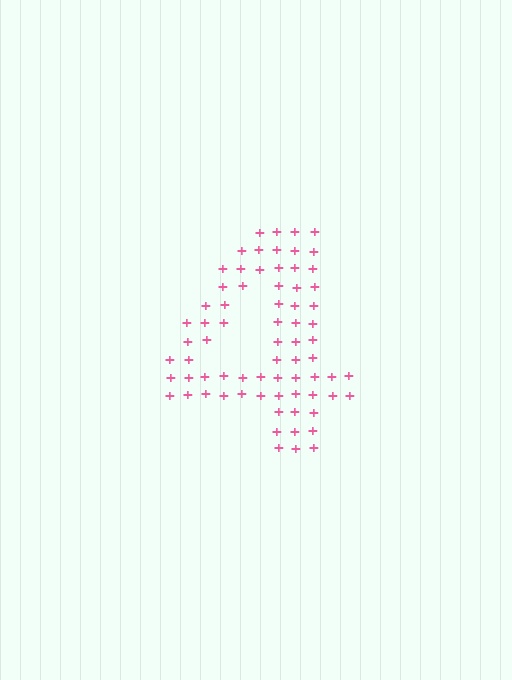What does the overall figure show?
The overall figure shows the digit 4.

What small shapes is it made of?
It is made of small plus signs.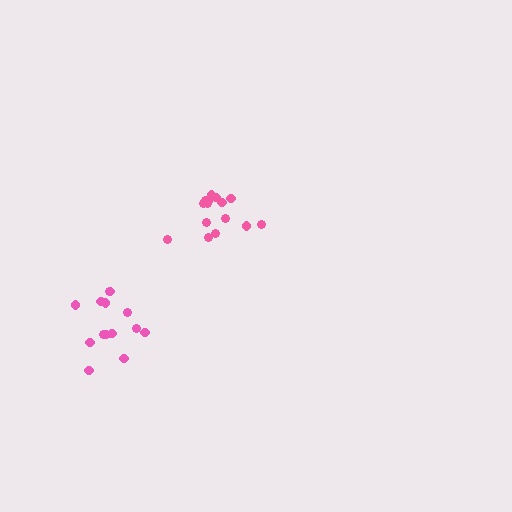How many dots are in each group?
Group 1: 15 dots, Group 2: 14 dots (29 total).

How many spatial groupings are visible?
There are 2 spatial groupings.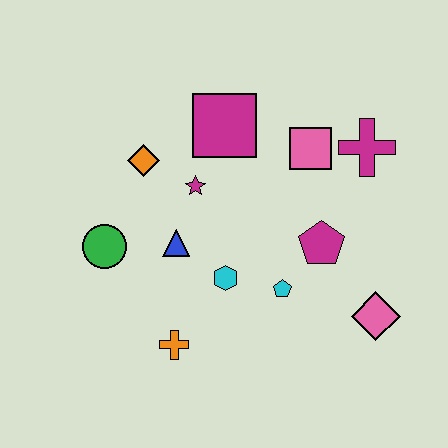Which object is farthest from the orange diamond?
The pink diamond is farthest from the orange diamond.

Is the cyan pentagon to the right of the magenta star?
Yes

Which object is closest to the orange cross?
The cyan hexagon is closest to the orange cross.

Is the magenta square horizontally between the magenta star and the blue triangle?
No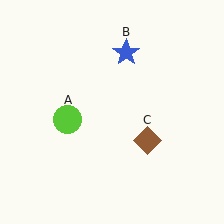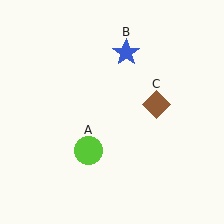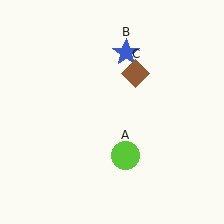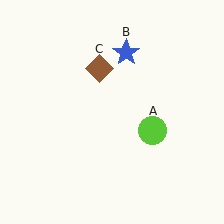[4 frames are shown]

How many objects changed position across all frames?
2 objects changed position: lime circle (object A), brown diamond (object C).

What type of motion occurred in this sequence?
The lime circle (object A), brown diamond (object C) rotated counterclockwise around the center of the scene.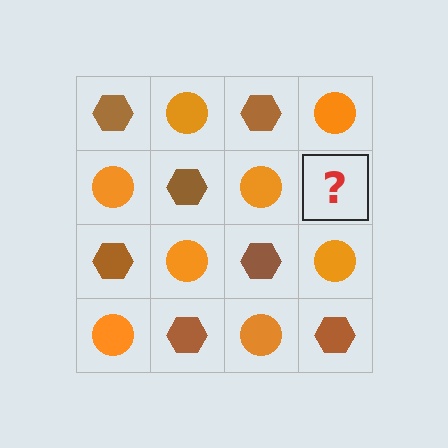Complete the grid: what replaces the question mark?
The question mark should be replaced with a brown hexagon.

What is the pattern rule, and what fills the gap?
The rule is that it alternates brown hexagon and orange circle in a checkerboard pattern. The gap should be filled with a brown hexagon.